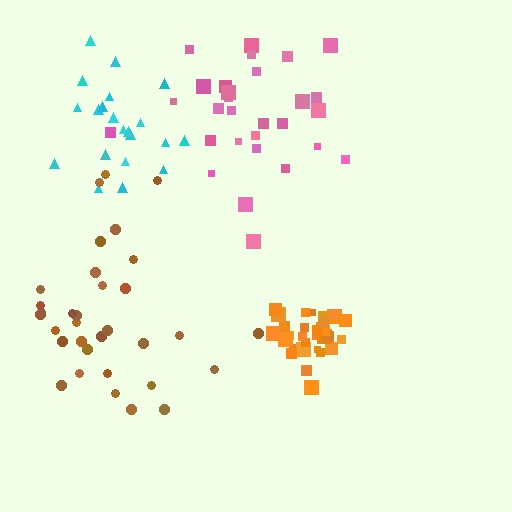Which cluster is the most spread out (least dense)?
Cyan.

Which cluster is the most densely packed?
Orange.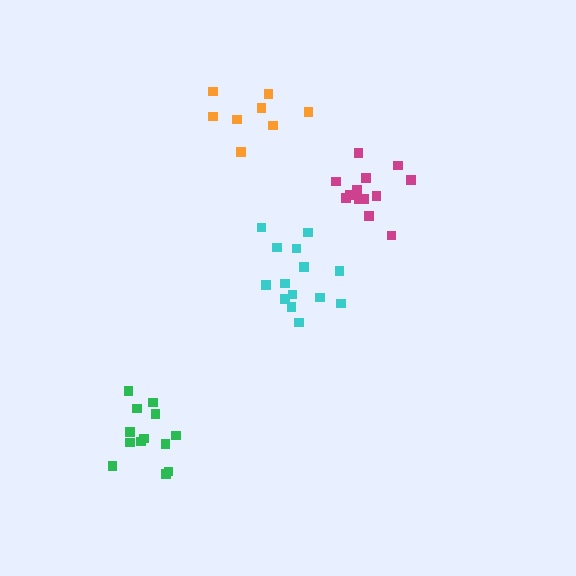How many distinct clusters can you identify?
There are 4 distinct clusters.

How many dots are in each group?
Group 1: 13 dots, Group 2: 13 dots, Group 3: 14 dots, Group 4: 8 dots (48 total).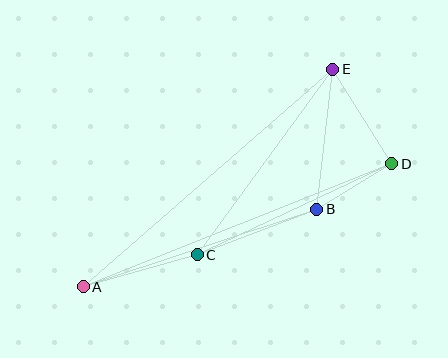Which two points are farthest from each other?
Points A and D are farthest from each other.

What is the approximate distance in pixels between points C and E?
The distance between C and E is approximately 229 pixels.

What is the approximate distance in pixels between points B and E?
The distance between B and E is approximately 141 pixels.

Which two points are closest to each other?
Points B and D are closest to each other.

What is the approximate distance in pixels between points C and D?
The distance between C and D is approximately 215 pixels.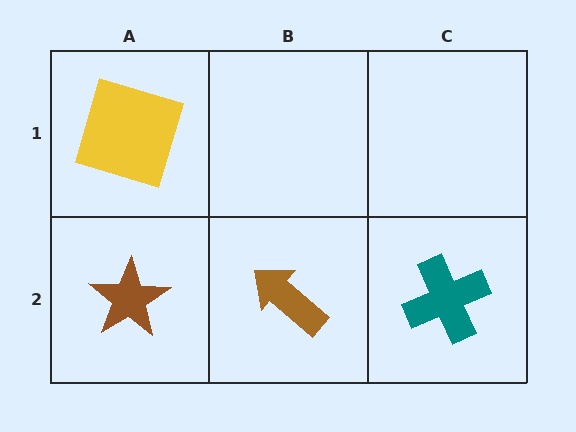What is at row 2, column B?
A brown arrow.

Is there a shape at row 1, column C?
No, that cell is empty.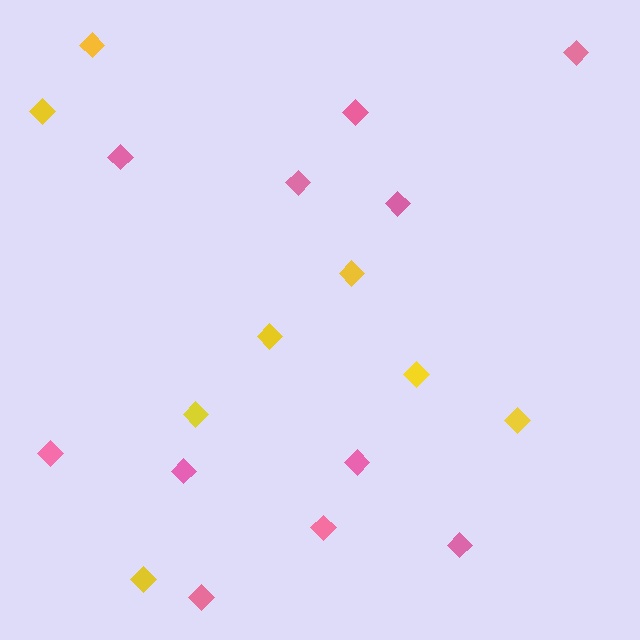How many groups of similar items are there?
There are 2 groups: one group of pink diamonds (11) and one group of yellow diamonds (8).